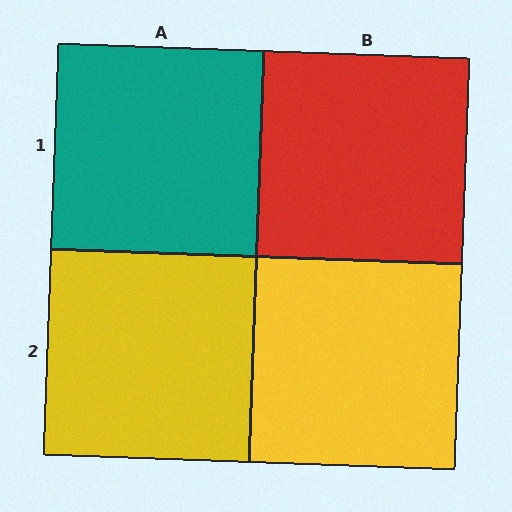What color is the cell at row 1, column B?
Red.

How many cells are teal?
1 cell is teal.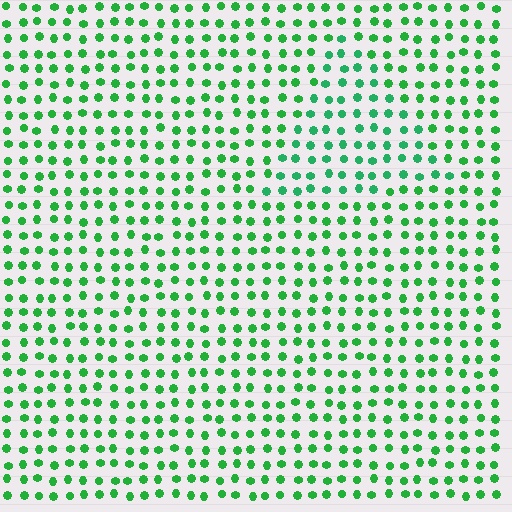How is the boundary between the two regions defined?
The boundary is defined purely by a slight shift in hue (about 18 degrees). Spacing, size, and orientation are identical on both sides.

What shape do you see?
I see a triangle.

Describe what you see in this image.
The image is filled with small green elements in a uniform arrangement. A triangle-shaped region is visible where the elements are tinted to a slightly different hue, forming a subtle color boundary.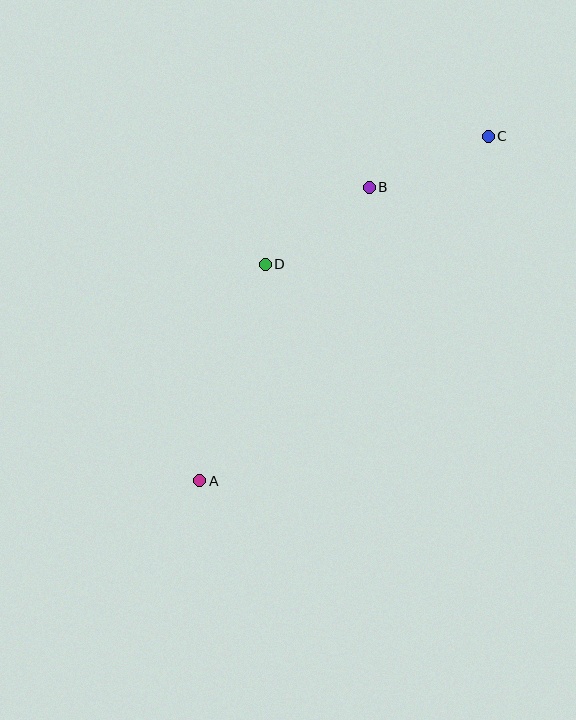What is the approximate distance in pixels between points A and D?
The distance between A and D is approximately 226 pixels.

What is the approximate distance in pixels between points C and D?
The distance between C and D is approximately 257 pixels.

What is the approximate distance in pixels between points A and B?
The distance between A and B is approximately 339 pixels.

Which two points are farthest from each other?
Points A and C are farthest from each other.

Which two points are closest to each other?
Points B and D are closest to each other.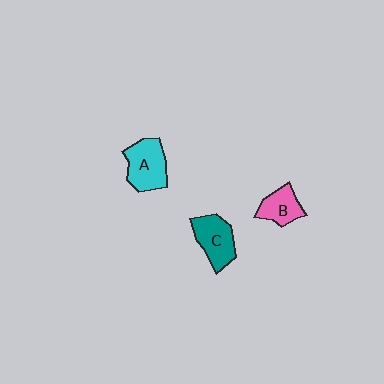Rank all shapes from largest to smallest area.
From largest to smallest: A (cyan), C (teal), B (pink).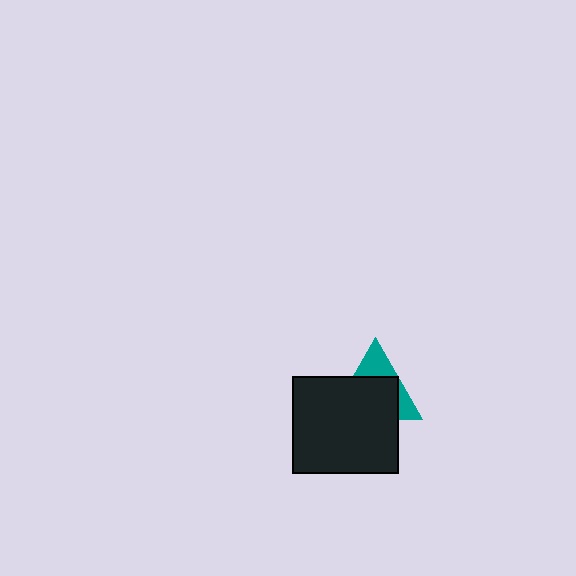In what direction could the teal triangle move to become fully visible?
The teal triangle could move up. That would shift it out from behind the black rectangle entirely.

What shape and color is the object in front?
The object in front is a black rectangle.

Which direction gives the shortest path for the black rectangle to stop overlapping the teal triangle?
Moving down gives the shortest separation.